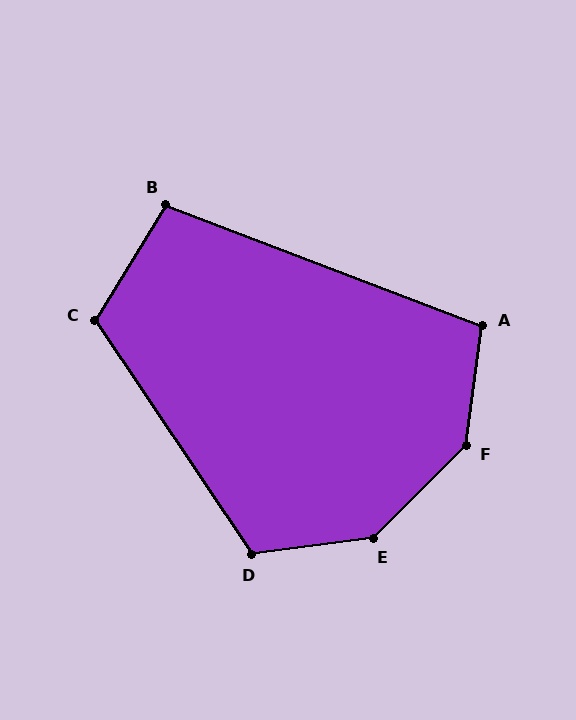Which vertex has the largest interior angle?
F, at approximately 143 degrees.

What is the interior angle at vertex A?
Approximately 103 degrees (obtuse).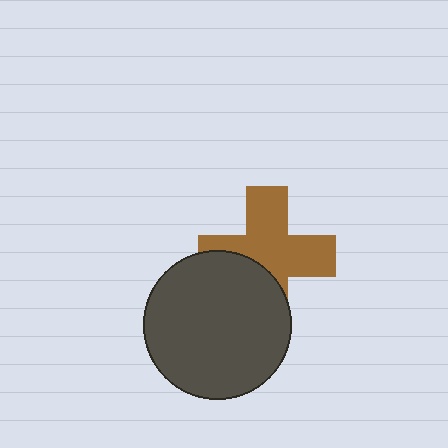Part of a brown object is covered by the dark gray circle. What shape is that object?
It is a cross.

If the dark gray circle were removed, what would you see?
You would see the complete brown cross.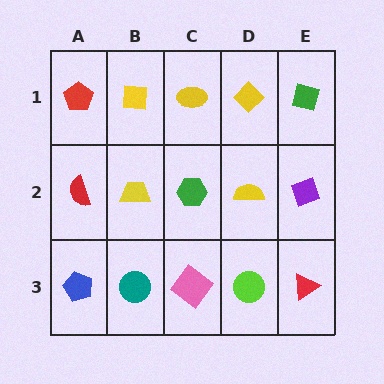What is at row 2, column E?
A purple diamond.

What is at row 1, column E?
A green square.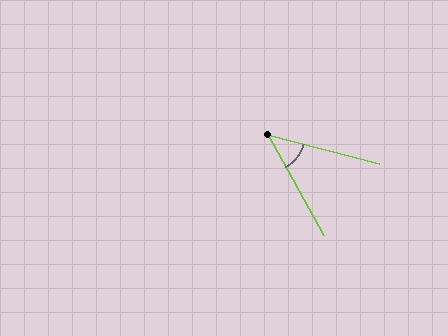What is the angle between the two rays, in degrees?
Approximately 47 degrees.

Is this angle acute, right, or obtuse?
It is acute.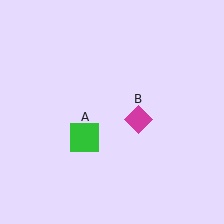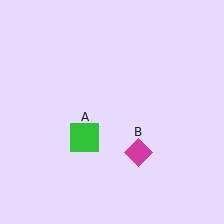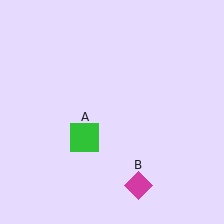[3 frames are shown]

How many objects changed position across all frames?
1 object changed position: magenta diamond (object B).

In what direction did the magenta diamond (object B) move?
The magenta diamond (object B) moved down.